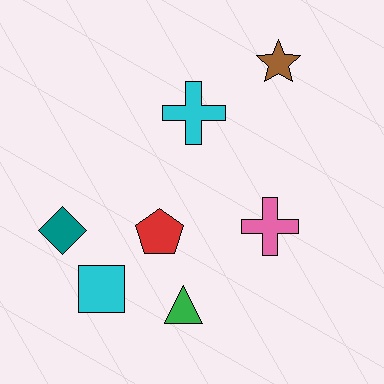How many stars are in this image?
There is 1 star.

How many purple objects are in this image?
There are no purple objects.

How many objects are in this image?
There are 7 objects.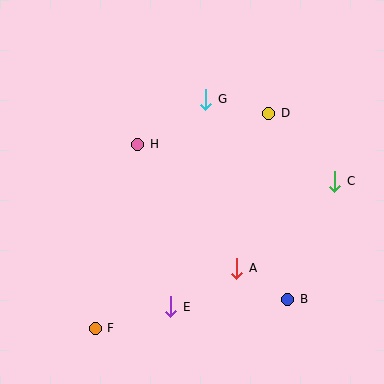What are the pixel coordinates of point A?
Point A is at (237, 268).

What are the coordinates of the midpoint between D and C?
The midpoint between D and C is at (302, 147).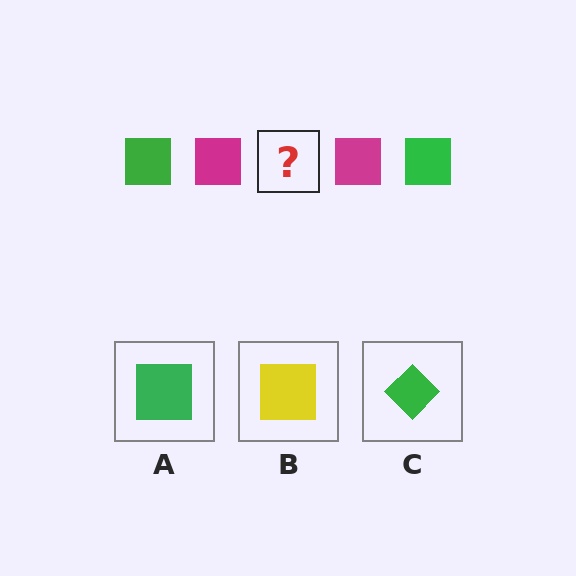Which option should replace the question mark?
Option A.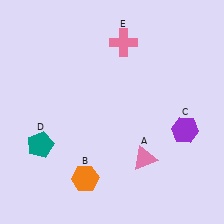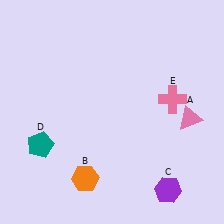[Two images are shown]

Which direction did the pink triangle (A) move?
The pink triangle (A) moved right.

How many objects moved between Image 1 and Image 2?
3 objects moved between the two images.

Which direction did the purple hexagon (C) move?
The purple hexagon (C) moved down.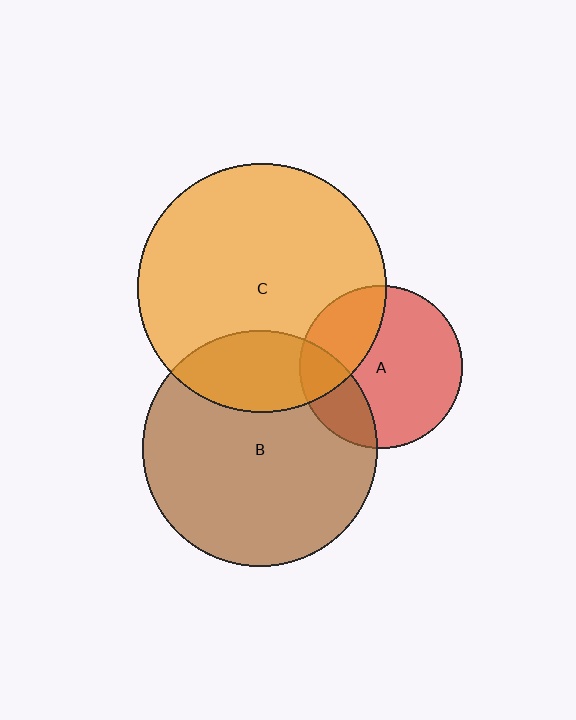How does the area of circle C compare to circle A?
Approximately 2.3 times.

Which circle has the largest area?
Circle C (orange).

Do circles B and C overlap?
Yes.